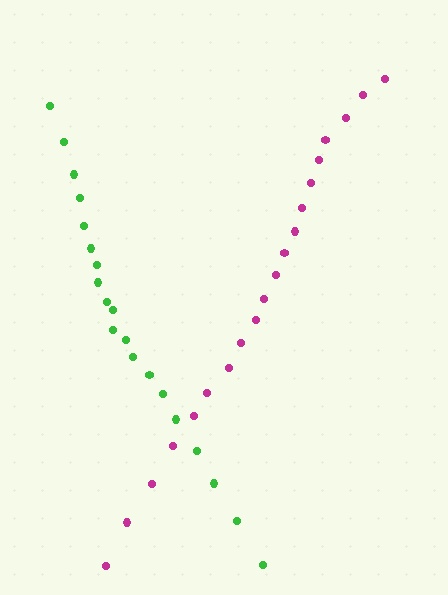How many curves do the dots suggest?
There are 2 distinct paths.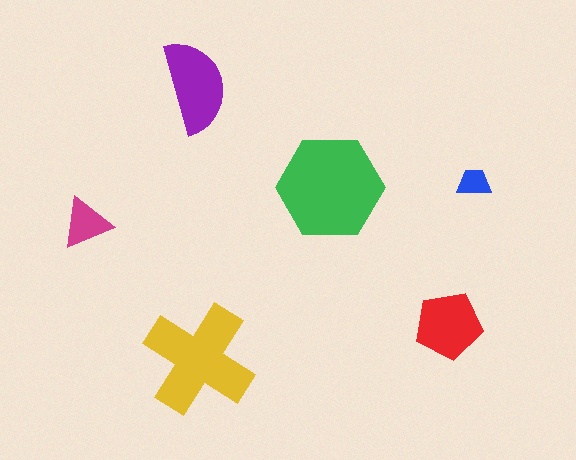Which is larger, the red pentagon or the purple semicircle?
The purple semicircle.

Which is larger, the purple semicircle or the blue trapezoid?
The purple semicircle.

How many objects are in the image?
There are 6 objects in the image.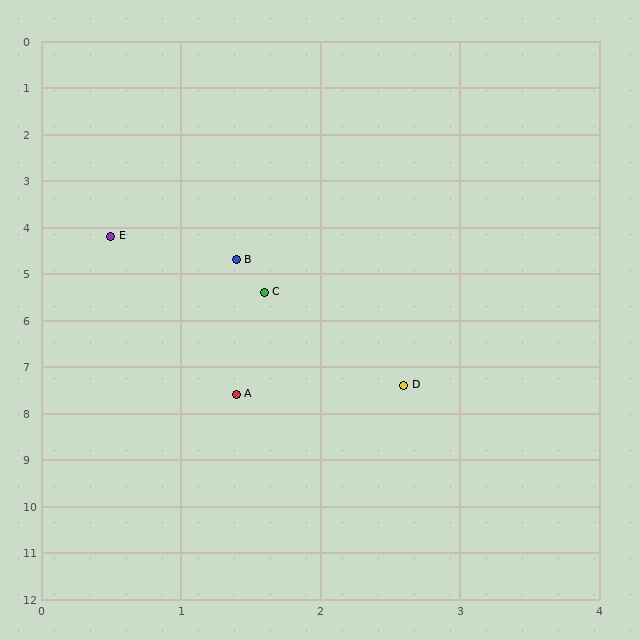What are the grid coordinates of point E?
Point E is at approximately (0.5, 4.2).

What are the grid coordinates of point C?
Point C is at approximately (1.6, 5.4).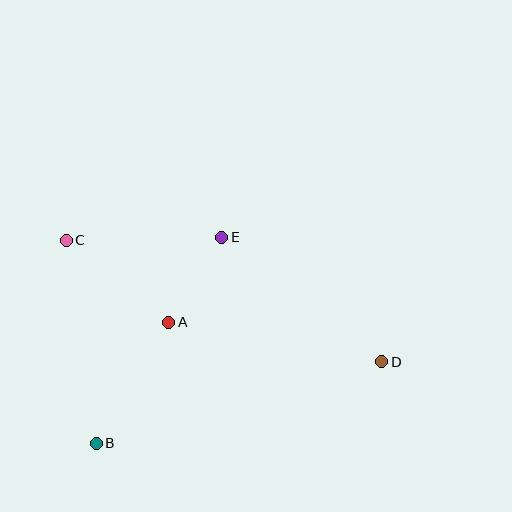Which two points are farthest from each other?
Points C and D are farthest from each other.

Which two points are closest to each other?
Points A and E are closest to each other.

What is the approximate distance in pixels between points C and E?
The distance between C and E is approximately 156 pixels.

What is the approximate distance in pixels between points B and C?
The distance between B and C is approximately 205 pixels.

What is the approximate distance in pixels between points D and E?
The distance between D and E is approximately 202 pixels.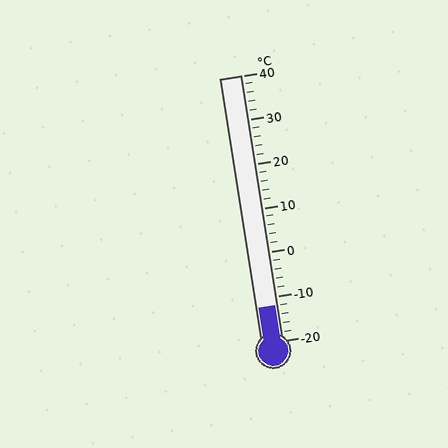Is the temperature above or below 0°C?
The temperature is below 0°C.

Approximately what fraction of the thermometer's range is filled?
The thermometer is filled to approximately 15% of its range.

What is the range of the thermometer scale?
The thermometer scale ranges from -20°C to 40°C.